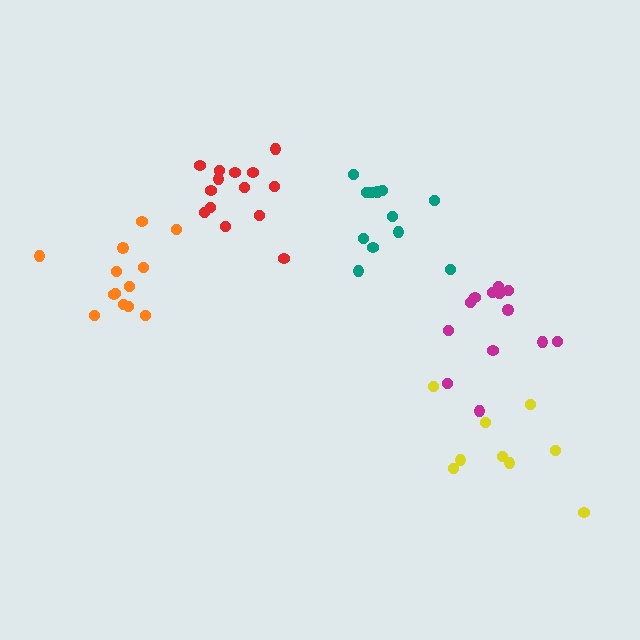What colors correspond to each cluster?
The clusters are colored: magenta, red, teal, yellow, orange.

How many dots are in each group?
Group 1: 13 dots, Group 2: 14 dots, Group 3: 12 dots, Group 4: 9 dots, Group 5: 13 dots (61 total).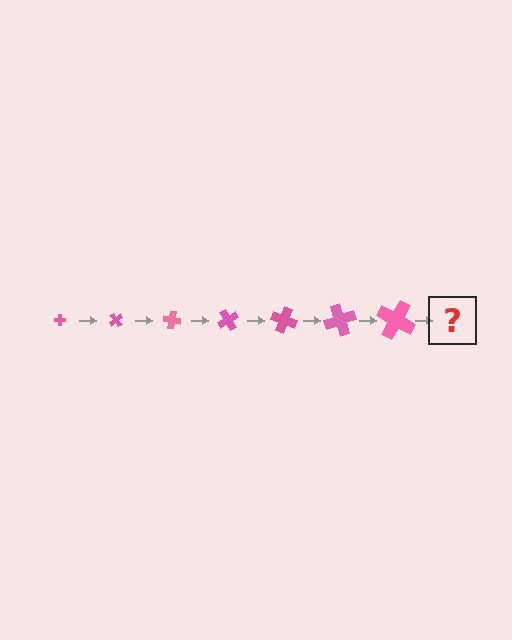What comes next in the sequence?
The next element should be a cross, larger than the previous one and rotated 350 degrees from the start.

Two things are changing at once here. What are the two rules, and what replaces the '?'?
The two rules are that the cross grows larger each step and it rotates 50 degrees each step. The '?' should be a cross, larger than the previous one and rotated 350 degrees from the start.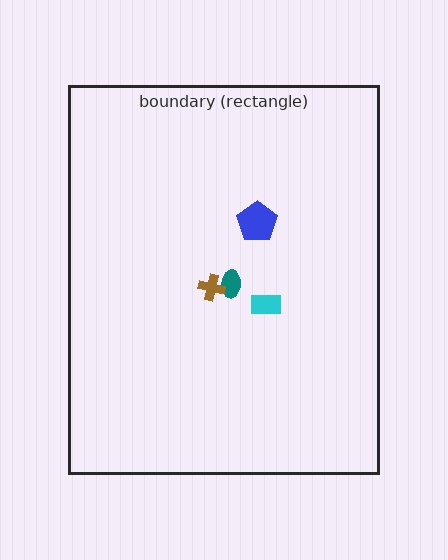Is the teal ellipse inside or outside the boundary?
Inside.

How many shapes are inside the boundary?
4 inside, 0 outside.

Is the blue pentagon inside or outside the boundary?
Inside.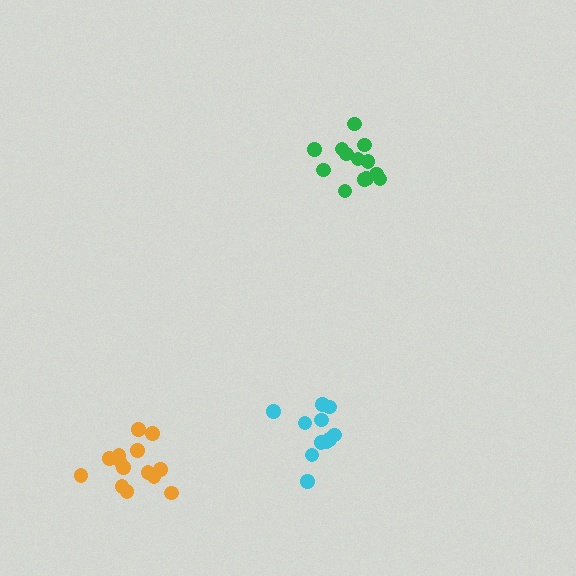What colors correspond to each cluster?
The clusters are colored: green, cyan, orange.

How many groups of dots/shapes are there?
There are 3 groups.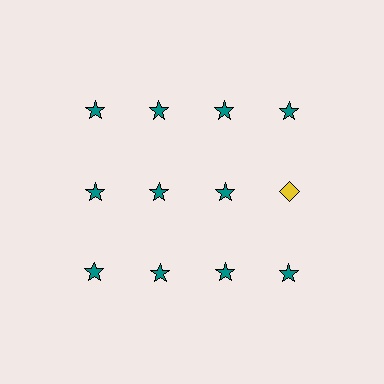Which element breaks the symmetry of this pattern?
The yellow diamond in the second row, second from right column breaks the symmetry. All other shapes are teal stars.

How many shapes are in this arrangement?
There are 12 shapes arranged in a grid pattern.